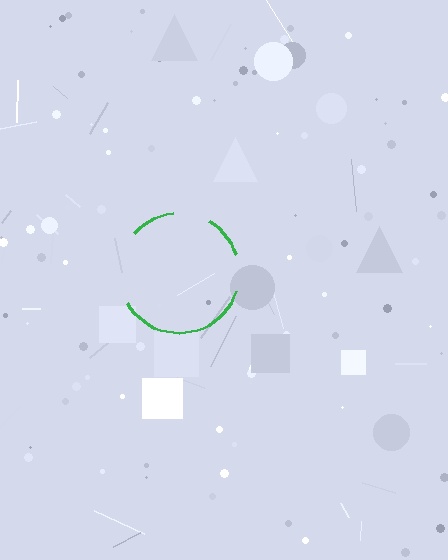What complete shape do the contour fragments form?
The contour fragments form a circle.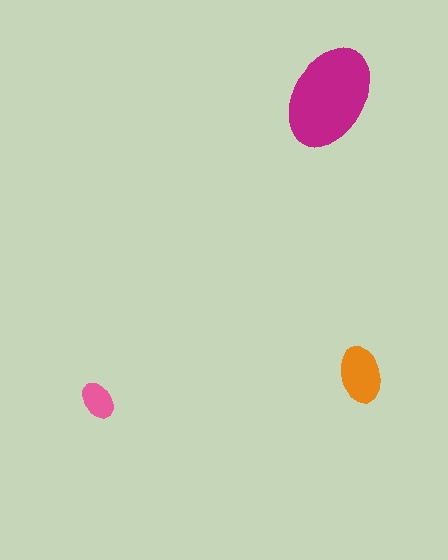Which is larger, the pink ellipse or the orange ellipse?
The orange one.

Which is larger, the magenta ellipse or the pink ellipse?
The magenta one.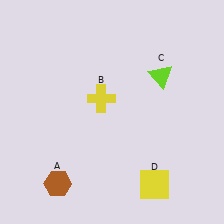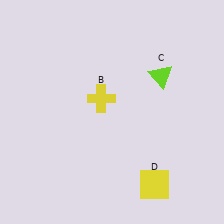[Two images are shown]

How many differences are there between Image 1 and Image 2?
There is 1 difference between the two images.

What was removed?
The brown hexagon (A) was removed in Image 2.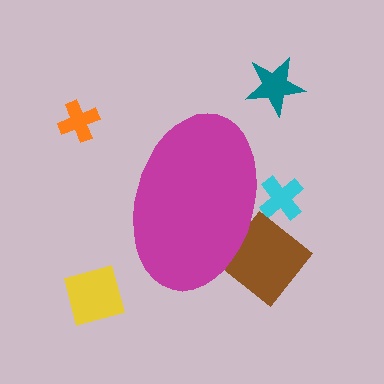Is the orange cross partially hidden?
No, the orange cross is fully visible.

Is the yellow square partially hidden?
No, the yellow square is fully visible.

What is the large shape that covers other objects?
A magenta ellipse.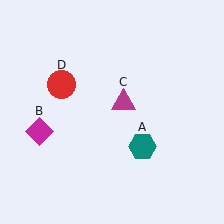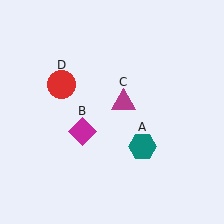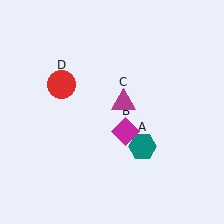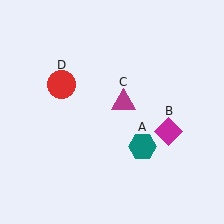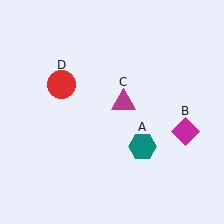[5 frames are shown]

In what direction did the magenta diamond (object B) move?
The magenta diamond (object B) moved right.